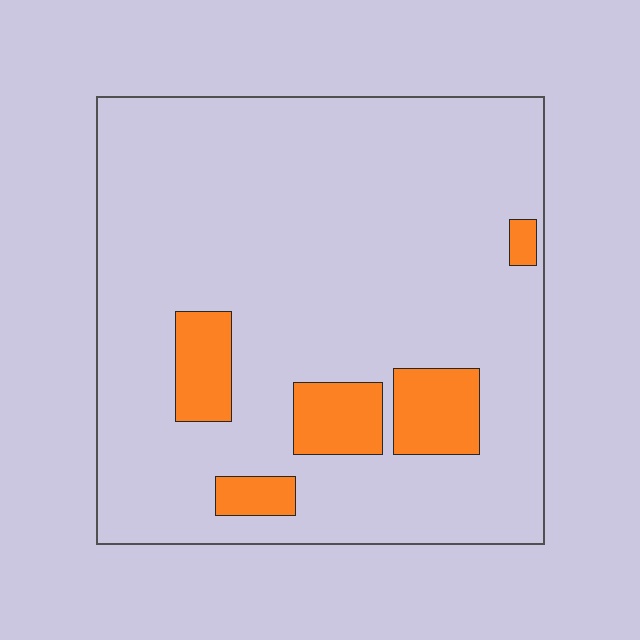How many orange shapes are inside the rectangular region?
5.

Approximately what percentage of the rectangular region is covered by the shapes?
Approximately 10%.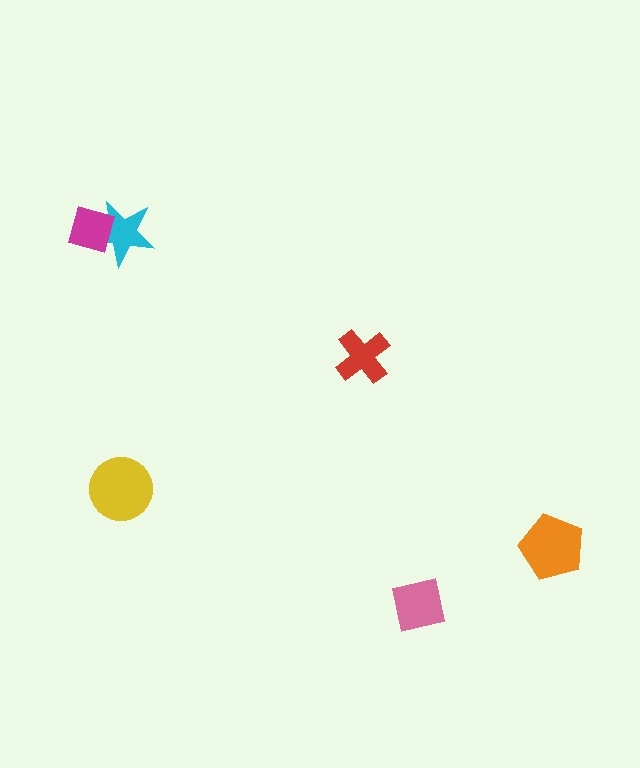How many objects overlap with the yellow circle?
0 objects overlap with the yellow circle.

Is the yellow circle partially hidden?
No, no other shape covers it.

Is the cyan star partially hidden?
Yes, it is partially covered by another shape.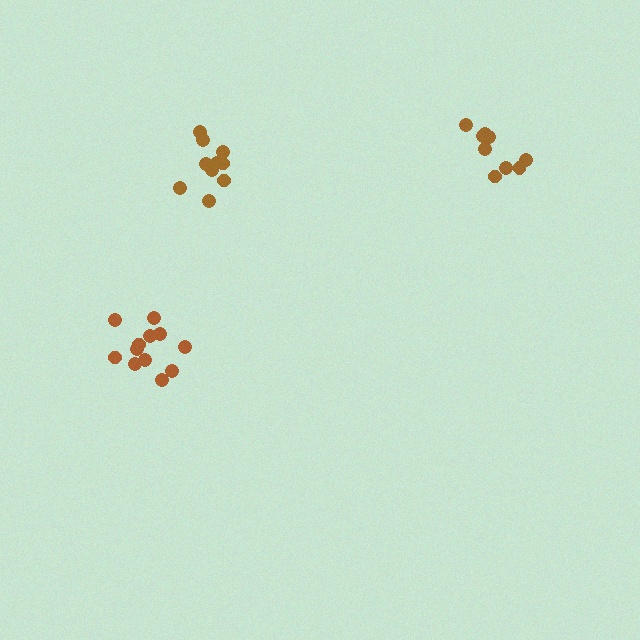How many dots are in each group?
Group 1: 9 dots, Group 2: 10 dots, Group 3: 12 dots (31 total).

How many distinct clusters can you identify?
There are 3 distinct clusters.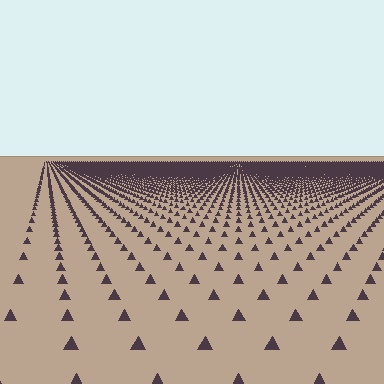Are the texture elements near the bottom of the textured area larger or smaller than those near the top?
Larger. Near the bottom, elements are closer to the viewer and appear at a bigger on-screen size.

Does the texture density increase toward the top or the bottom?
Density increases toward the top.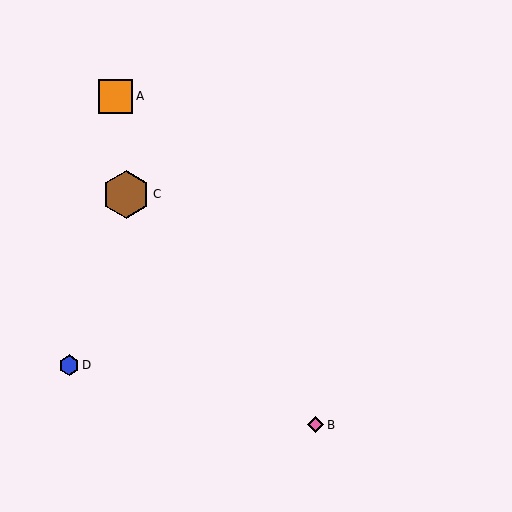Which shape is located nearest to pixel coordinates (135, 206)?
The brown hexagon (labeled C) at (126, 194) is nearest to that location.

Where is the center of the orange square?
The center of the orange square is at (116, 96).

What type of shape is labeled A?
Shape A is an orange square.